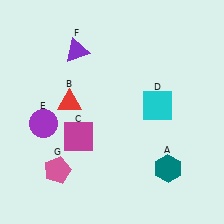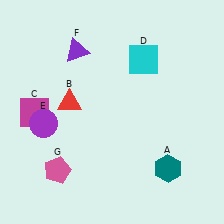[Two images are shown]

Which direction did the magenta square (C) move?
The magenta square (C) moved left.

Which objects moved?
The objects that moved are: the magenta square (C), the cyan square (D).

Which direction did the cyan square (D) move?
The cyan square (D) moved up.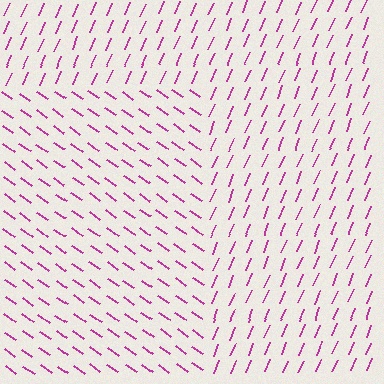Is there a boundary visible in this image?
Yes, there is a texture boundary formed by a change in line orientation.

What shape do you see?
I see a rectangle.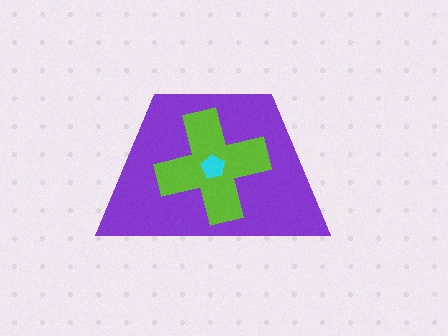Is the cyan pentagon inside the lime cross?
Yes.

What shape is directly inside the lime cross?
The cyan pentagon.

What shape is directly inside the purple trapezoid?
The lime cross.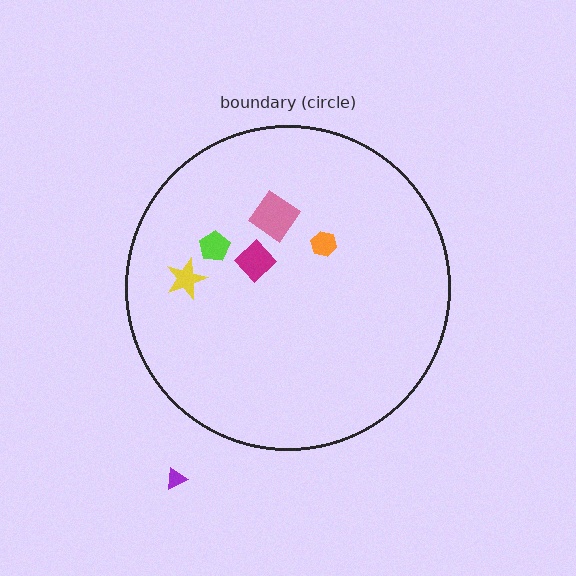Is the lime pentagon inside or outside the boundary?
Inside.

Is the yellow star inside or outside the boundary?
Inside.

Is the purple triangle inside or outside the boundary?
Outside.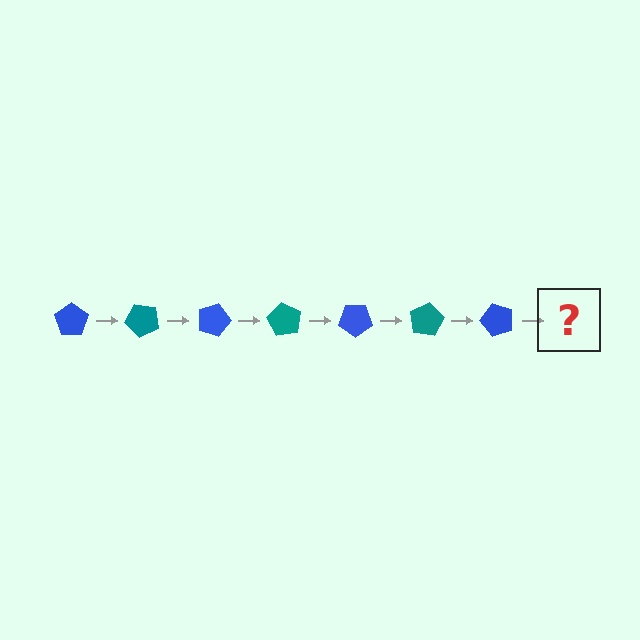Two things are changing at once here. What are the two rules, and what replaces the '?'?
The two rules are that it rotates 45 degrees each step and the color cycles through blue and teal. The '?' should be a teal pentagon, rotated 315 degrees from the start.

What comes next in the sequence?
The next element should be a teal pentagon, rotated 315 degrees from the start.